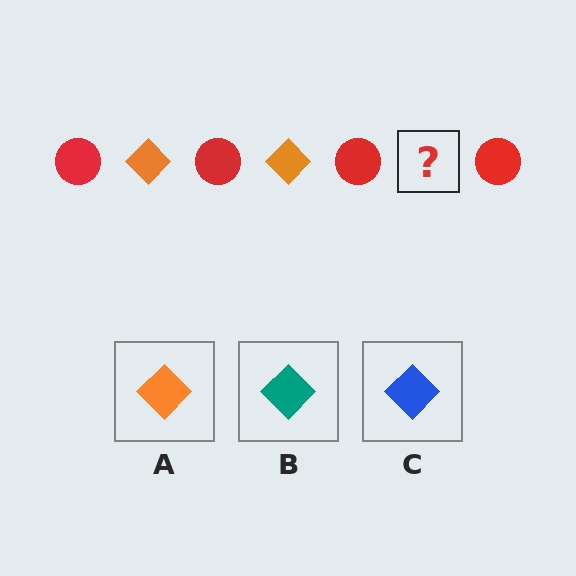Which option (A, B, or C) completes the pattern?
A.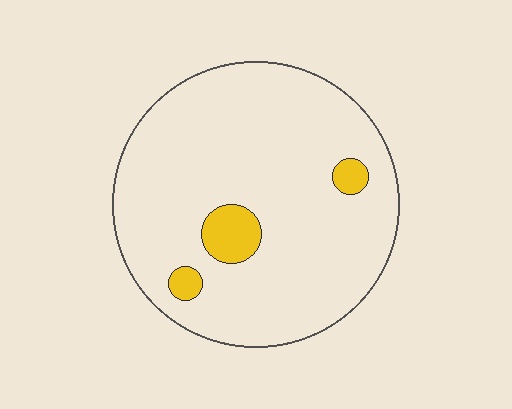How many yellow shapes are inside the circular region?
3.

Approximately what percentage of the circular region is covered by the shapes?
Approximately 10%.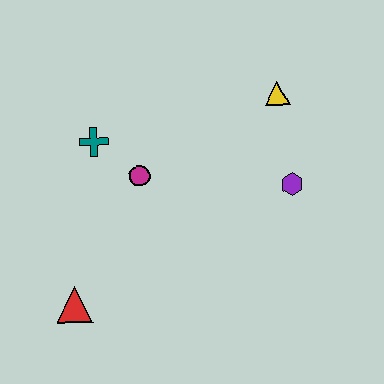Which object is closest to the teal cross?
The magenta circle is closest to the teal cross.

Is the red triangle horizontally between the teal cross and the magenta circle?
No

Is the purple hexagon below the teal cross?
Yes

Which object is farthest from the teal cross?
The purple hexagon is farthest from the teal cross.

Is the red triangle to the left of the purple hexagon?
Yes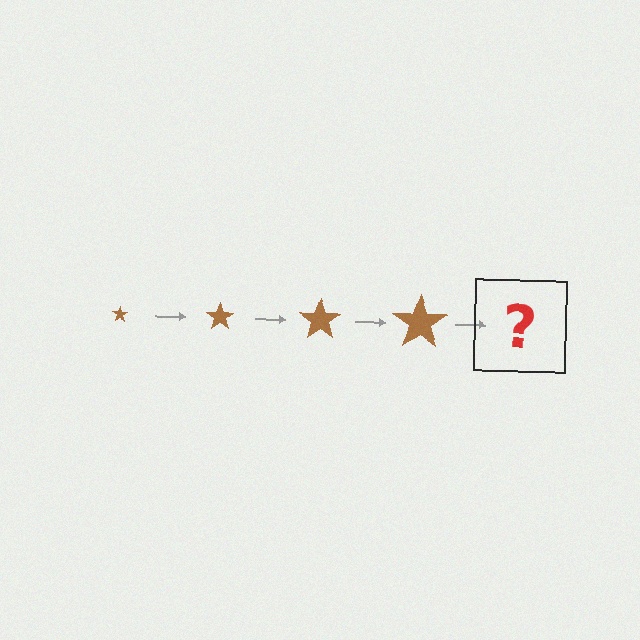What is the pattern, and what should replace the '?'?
The pattern is that the star gets progressively larger each step. The '?' should be a brown star, larger than the previous one.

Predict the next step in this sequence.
The next step is a brown star, larger than the previous one.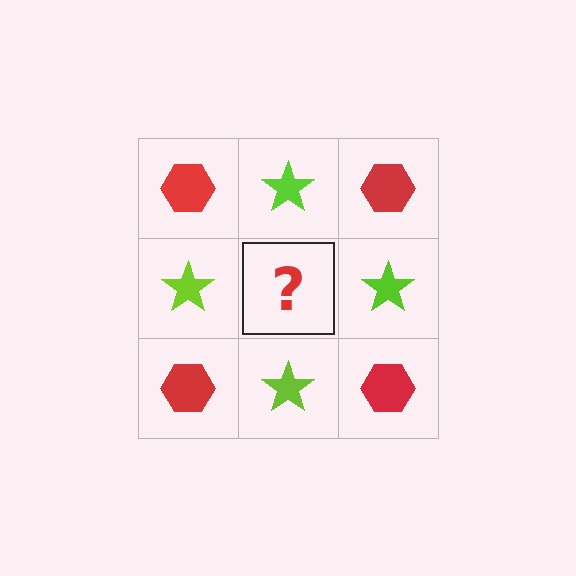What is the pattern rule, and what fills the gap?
The rule is that it alternates red hexagon and lime star in a checkerboard pattern. The gap should be filled with a red hexagon.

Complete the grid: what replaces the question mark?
The question mark should be replaced with a red hexagon.